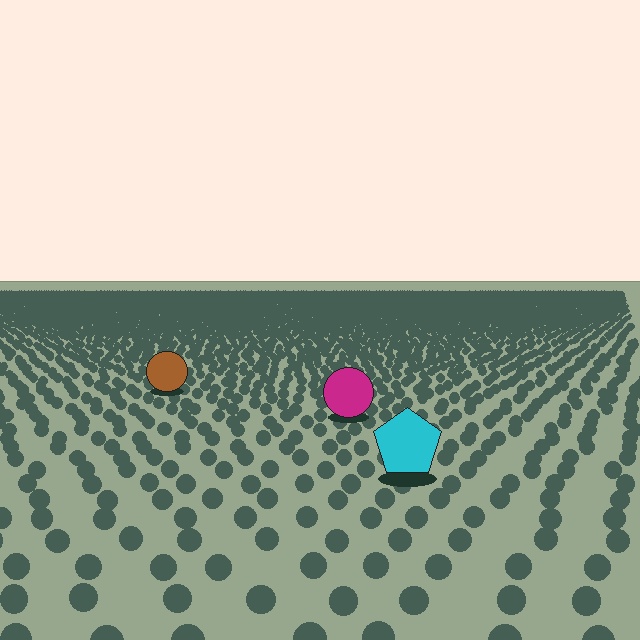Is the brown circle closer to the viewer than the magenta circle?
No. The magenta circle is closer — you can tell from the texture gradient: the ground texture is coarser near it.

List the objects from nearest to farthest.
From nearest to farthest: the cyan pentagon, the magenta circle, the brown circle.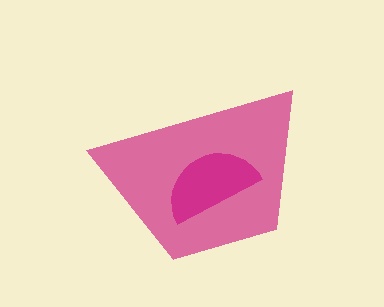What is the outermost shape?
The pink trapezoid.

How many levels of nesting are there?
2.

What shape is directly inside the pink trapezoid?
The magenta semicircle.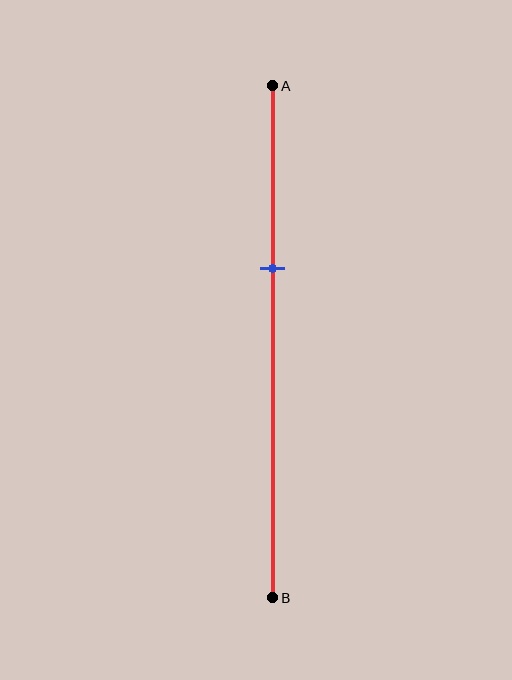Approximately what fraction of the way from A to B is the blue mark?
The blue mark is approximately 35% of the way from A to B.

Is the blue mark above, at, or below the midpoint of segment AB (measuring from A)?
The blue mark is above the midpoint of segment AB.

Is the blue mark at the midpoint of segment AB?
No, the mark is at about 35% from A, not at the 50% midpoint.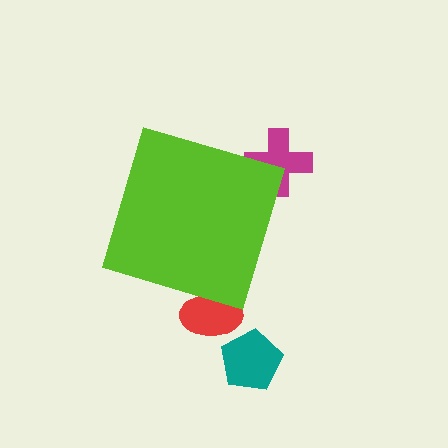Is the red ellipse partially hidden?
Yes, the red ellipse is partially hidden behind the lime diamond.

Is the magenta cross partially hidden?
Yes, the magenta cross is partially hidden behind the lime diamond.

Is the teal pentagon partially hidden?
No, the teal pentagon is fully visible.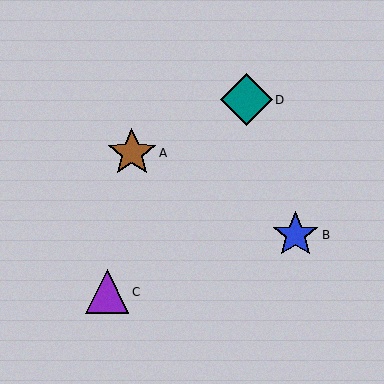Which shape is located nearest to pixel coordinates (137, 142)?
The brown star (labeled A) at (132, 153) is nearest to that location.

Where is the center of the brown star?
The center of the brown star is at (132, 153).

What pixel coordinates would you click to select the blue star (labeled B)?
Click at (295, 235) to select the blue star B.